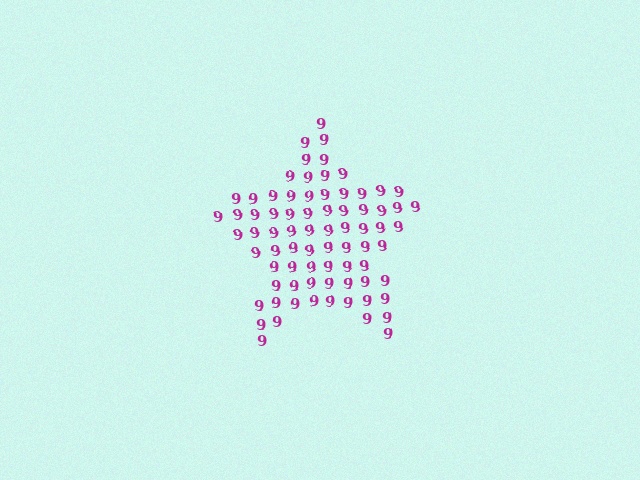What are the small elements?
The small elements are digit 9's.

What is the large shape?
The large shape is a star.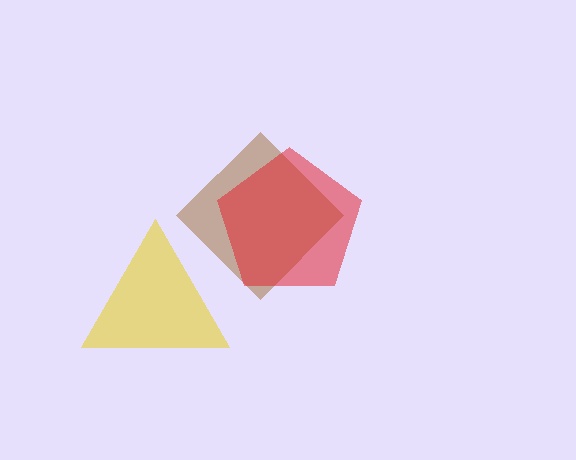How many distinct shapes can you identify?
There are 3 distinct shapes: a brown diamond, a yellow triangle, a red pentagon.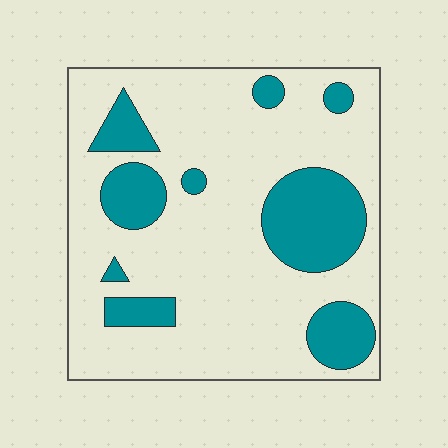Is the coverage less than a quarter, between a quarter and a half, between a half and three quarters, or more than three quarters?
Less than a quarter.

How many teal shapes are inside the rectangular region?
9.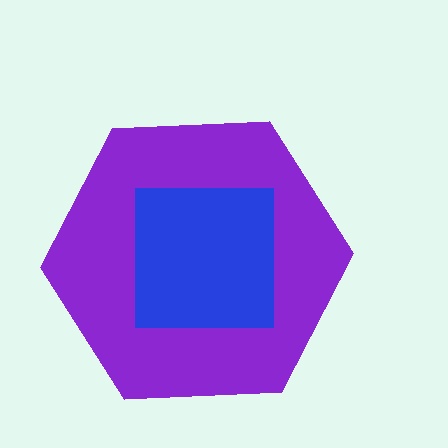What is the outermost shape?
The purple hexagon.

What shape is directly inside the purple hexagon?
The blue square.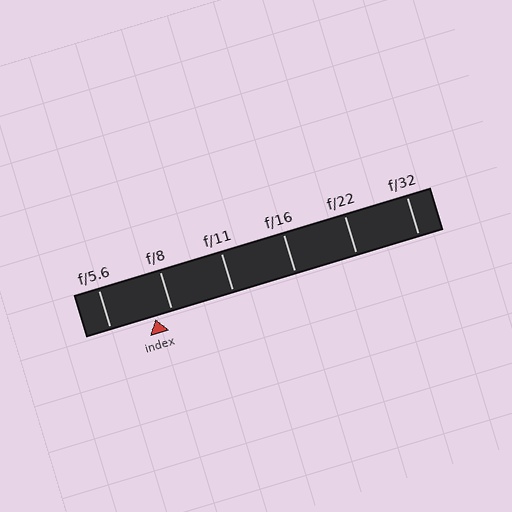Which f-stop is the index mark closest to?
The index mark is closest to f/8.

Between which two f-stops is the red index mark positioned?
The index mark is between f/5.6 and f/8.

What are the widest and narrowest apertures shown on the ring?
The widest aperture shown is f/5.6 and the narrowest is f/32.